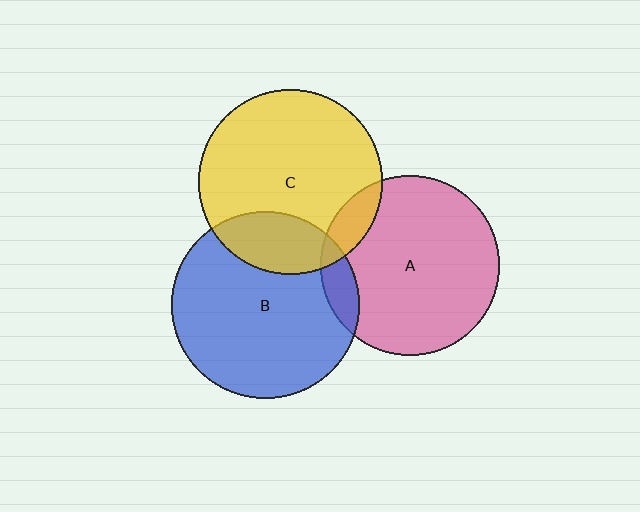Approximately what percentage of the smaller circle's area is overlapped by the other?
Approximately 20%.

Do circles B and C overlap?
Yes.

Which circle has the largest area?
Circle B (blue).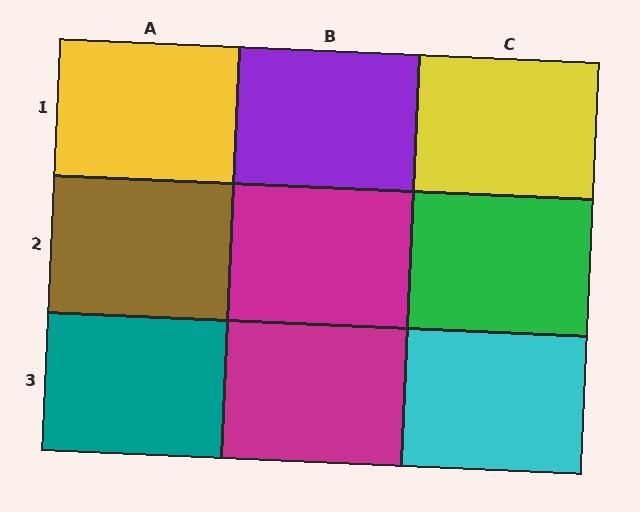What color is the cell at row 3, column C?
Cyan.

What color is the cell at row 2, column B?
Magenta.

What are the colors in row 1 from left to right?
Yellow, purple, yellow.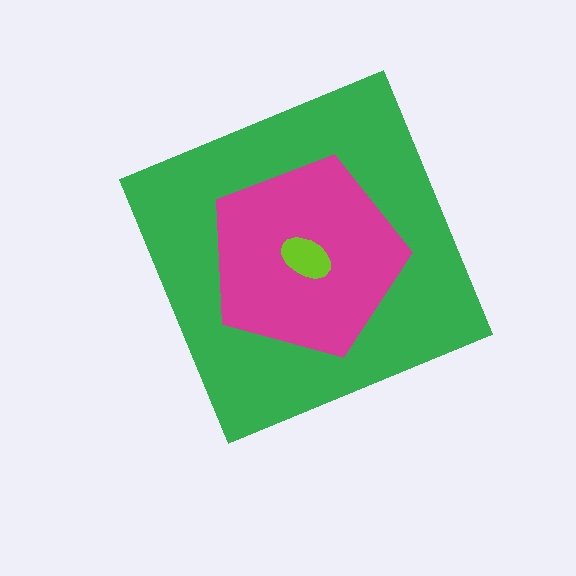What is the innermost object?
The lime ellipse.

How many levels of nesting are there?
3.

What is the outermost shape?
The green diamond.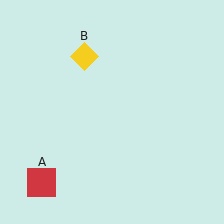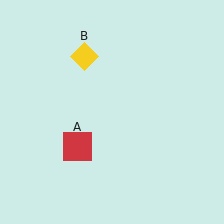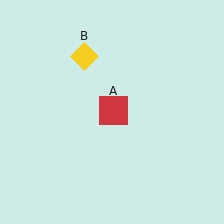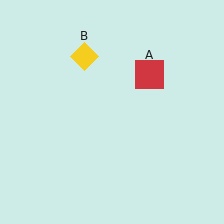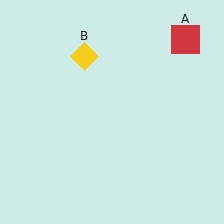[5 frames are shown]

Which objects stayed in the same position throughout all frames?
Yellow diamond (object B) remained stationary.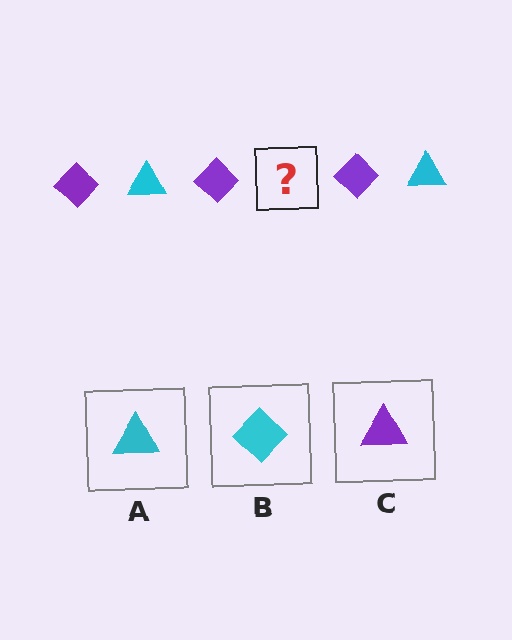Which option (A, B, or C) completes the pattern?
A.